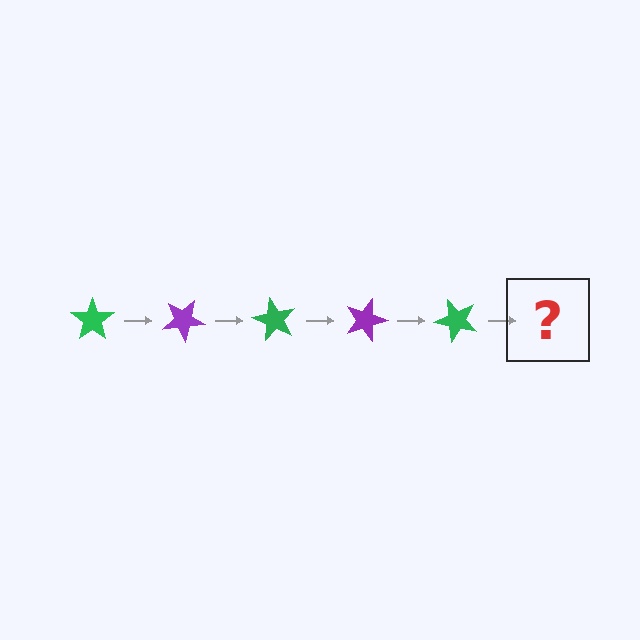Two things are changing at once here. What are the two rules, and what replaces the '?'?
The two rules are that it rotates 30 degrees each step and the color cycles through green and purple. The '?' should be a purple star, rotated 150 degrees from the start.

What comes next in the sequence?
The next element should be a purple star, rotated 150 degrees from the start.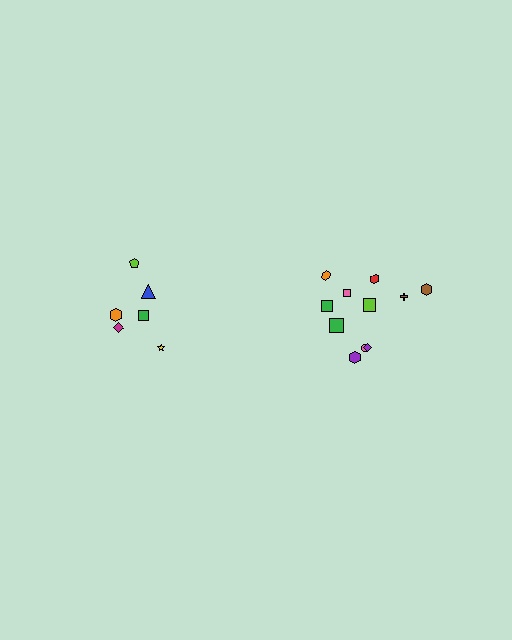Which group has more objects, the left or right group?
The right group.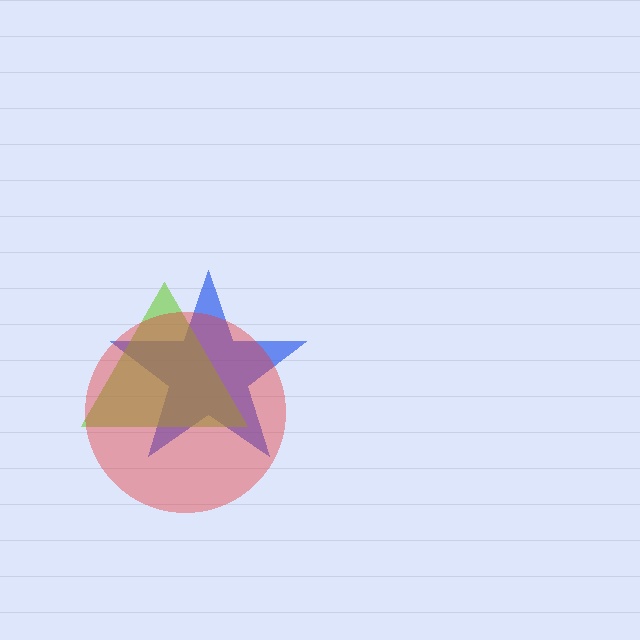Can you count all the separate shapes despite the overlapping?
Yes, there are 3 separate shapes.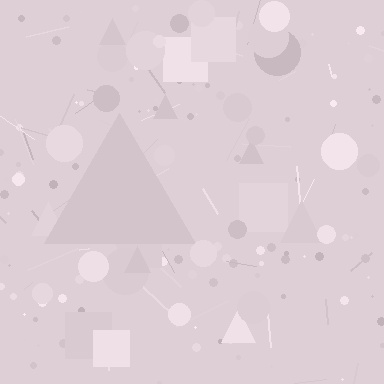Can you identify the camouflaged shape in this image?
The camouflaged shape is a triangle.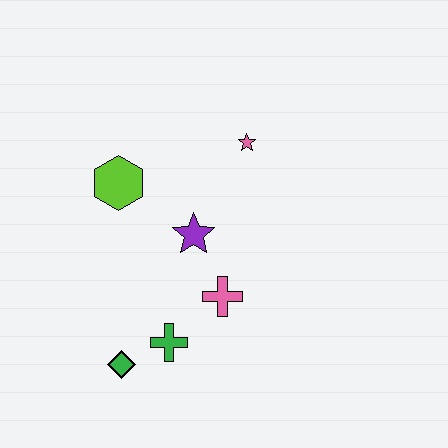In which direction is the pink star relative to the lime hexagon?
The pink star is to the right of the lime hexagon.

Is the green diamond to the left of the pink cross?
Yes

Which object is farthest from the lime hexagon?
The green diamond is farthest from the lime hexagon.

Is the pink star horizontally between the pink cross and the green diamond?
No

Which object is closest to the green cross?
The green diamond is closest to the green cross.